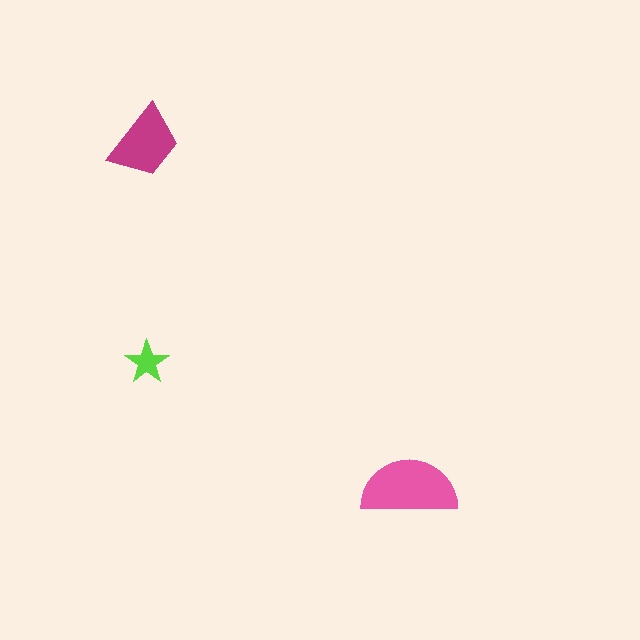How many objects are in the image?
There are 3 objects in the image.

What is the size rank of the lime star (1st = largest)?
3rd.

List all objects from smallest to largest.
The lime star, the magenta trapezoid, the pink semicircle.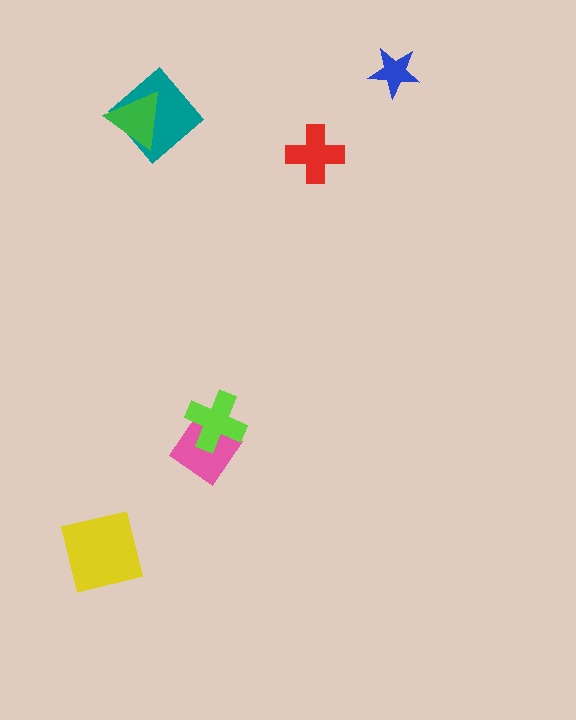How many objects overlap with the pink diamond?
1 object overlaps with the pink diamond.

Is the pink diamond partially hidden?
Yes, it is partially covered by another shape.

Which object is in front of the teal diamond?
The green triangle is in front of the teal diamond.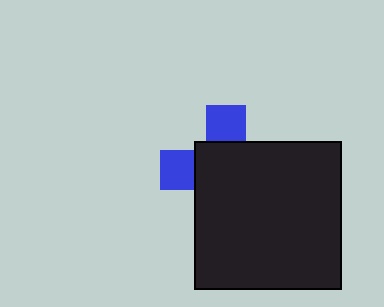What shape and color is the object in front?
The object in front is a black square.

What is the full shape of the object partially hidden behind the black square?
The partially hidden object is a blue cross.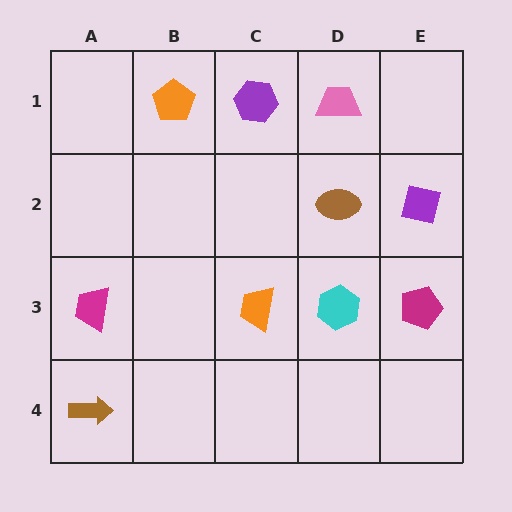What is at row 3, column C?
An orange trapezoid.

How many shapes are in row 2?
2 shapes.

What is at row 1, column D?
A pink trapezoid.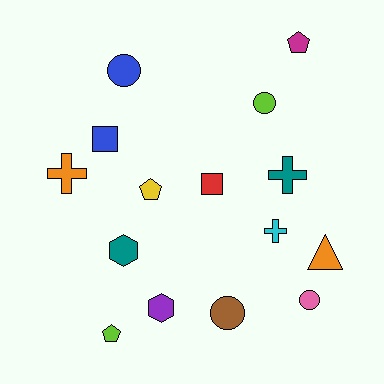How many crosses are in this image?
There are 3 crosses.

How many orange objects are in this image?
There are 2 orange objects.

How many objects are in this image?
There are 15 objects.